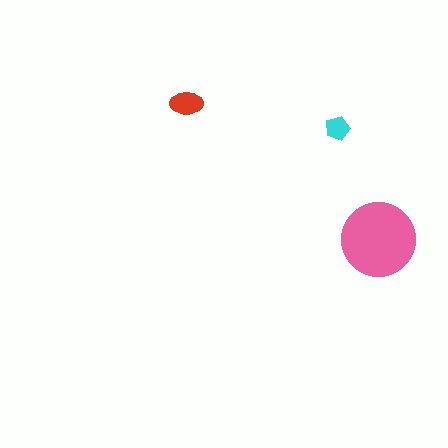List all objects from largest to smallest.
The pink circle, the red ellipse, the cyan pentagon.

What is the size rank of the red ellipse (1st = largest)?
2nd.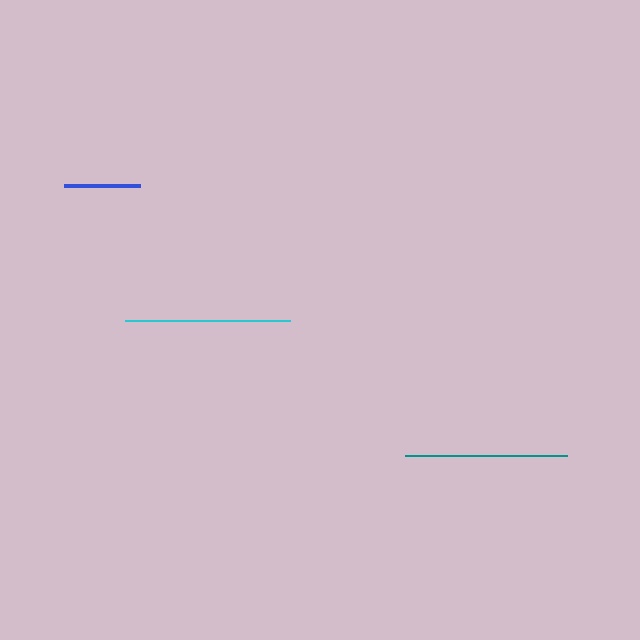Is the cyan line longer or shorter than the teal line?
The cyan line is longer than the teal line.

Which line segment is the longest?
The cyan line is the longest at approximately 165 pixels.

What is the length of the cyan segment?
The cyan segment is approximately 165 pixels long.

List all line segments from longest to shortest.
From longest to shortest: cyan, teal, blue.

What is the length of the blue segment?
The blue segment is approximately 76 pixels long.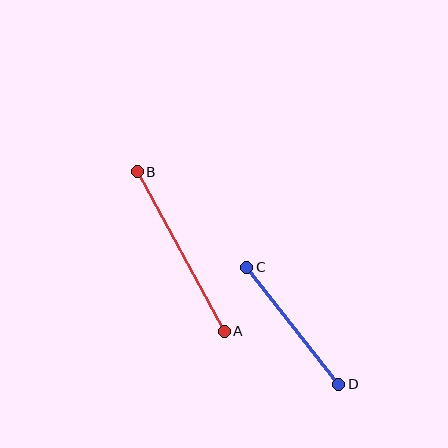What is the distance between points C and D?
The distance is approximately 149 pixels.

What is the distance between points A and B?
The distance is approximately 182 pixels.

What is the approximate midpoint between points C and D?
The midpoint is at approximately (293, 326) pixels.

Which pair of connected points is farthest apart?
Points A and B are farthest apart.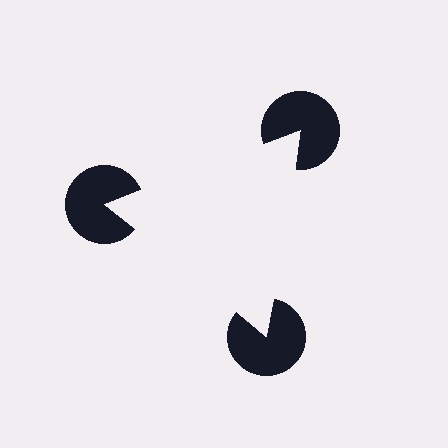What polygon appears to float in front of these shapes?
An illusory triangle — its edges are inferred from the aligned wedge cuts in the pac-man discs, not physically drawn.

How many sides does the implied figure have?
3 sides.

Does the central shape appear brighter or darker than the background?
It typically appears slightly brighter than the background, even though no actual brightness change is drawn.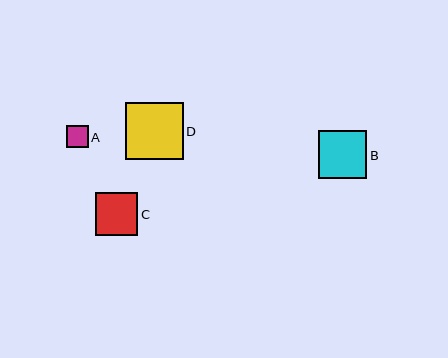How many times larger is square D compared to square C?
Square D is approximately 1.4 times the size of square C.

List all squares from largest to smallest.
From largest to smallest: D, B, C, A.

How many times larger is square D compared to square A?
Square D is approximately 2.7 times the size of square A.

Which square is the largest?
Square D is the largest with a size of approximately 57 pixels.